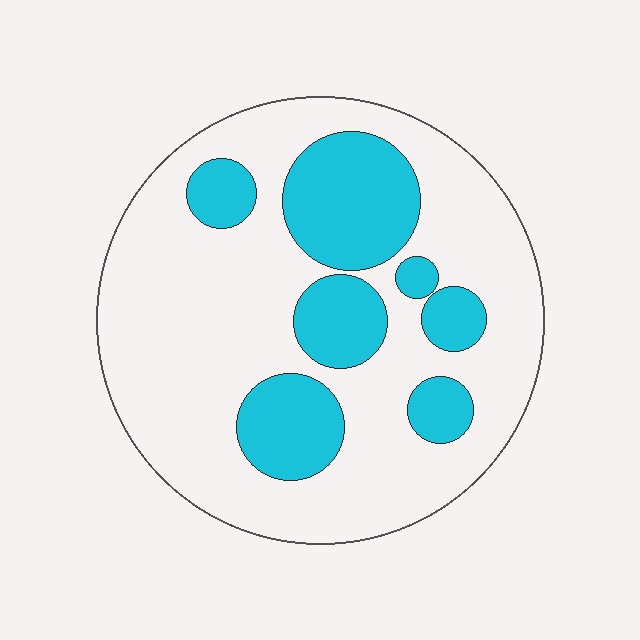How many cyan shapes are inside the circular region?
7.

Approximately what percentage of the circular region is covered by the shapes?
Approximately 30%.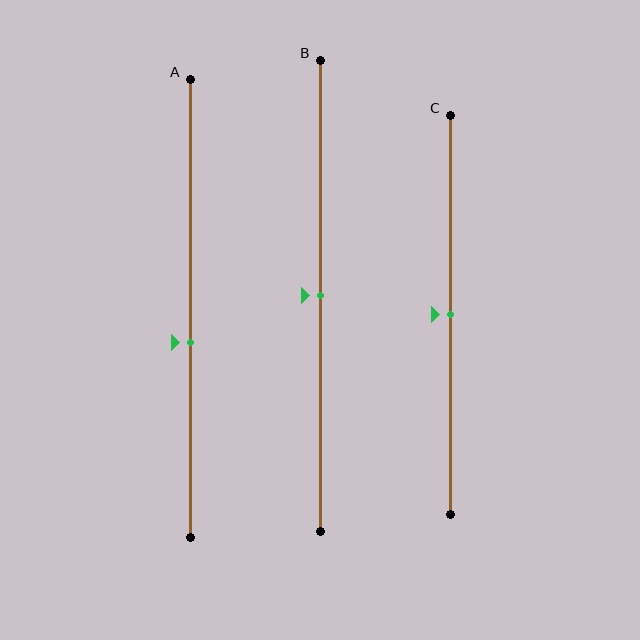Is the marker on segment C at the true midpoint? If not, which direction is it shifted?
Yes, the marker on segment C is at the true midpoint.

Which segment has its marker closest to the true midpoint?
Segment B has its marker closest to the true midpoint.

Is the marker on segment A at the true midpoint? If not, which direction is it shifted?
No, the marker on segment A is shifted downward by about 7% of the segment length.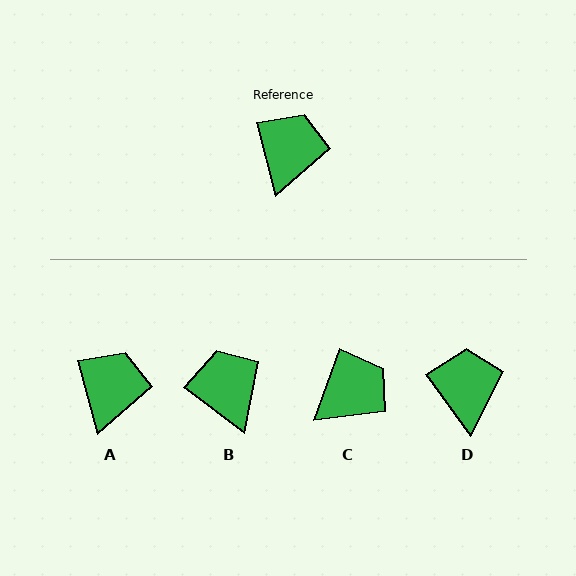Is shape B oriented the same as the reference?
No, it is off by about 38 degrees.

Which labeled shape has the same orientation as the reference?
A.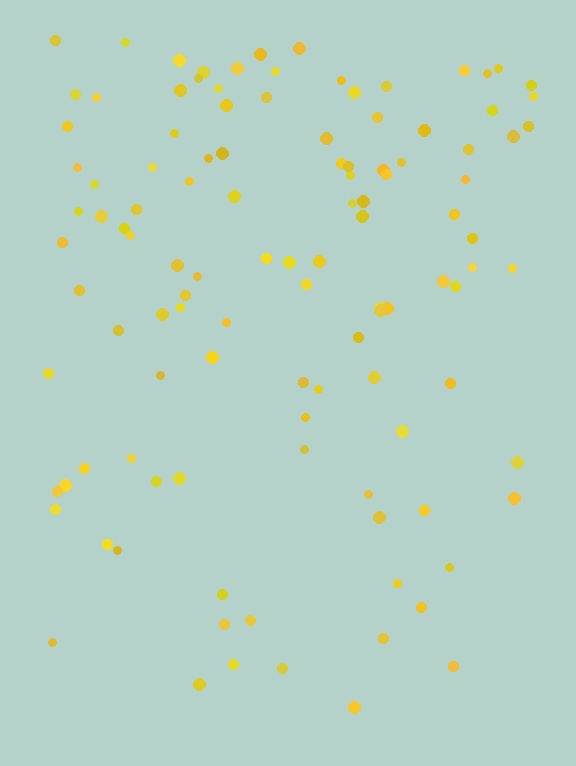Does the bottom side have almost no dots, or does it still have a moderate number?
Still a moderate number, just noticeably fewer than the top.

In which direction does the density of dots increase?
From bottom to top, with the top side densest.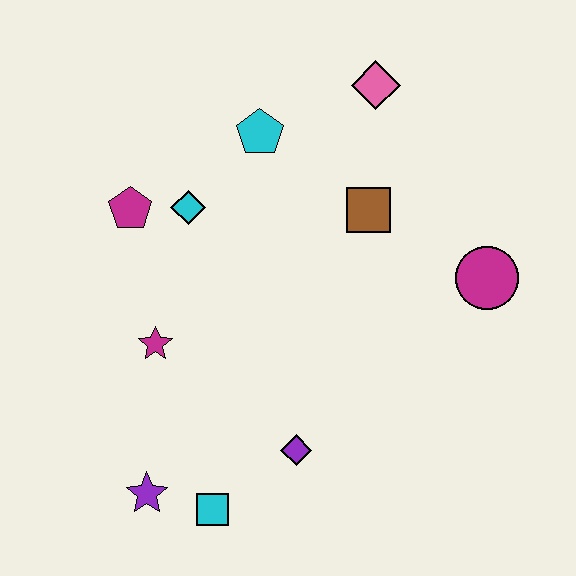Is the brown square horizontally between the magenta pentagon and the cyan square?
No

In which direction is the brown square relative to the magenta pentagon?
The brown square is to the right of the magenta pentagon.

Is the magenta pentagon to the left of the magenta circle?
Yes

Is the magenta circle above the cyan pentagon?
No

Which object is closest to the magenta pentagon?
The cyan diamond is closest to the magenta pentagon.